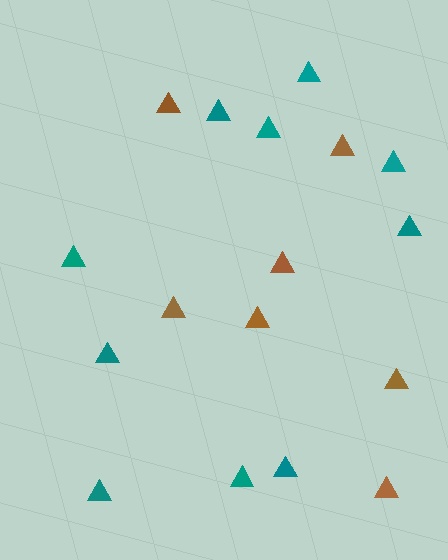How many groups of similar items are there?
There are 2 groups: one group of teal triangles (10) and one group of brown triangles (7).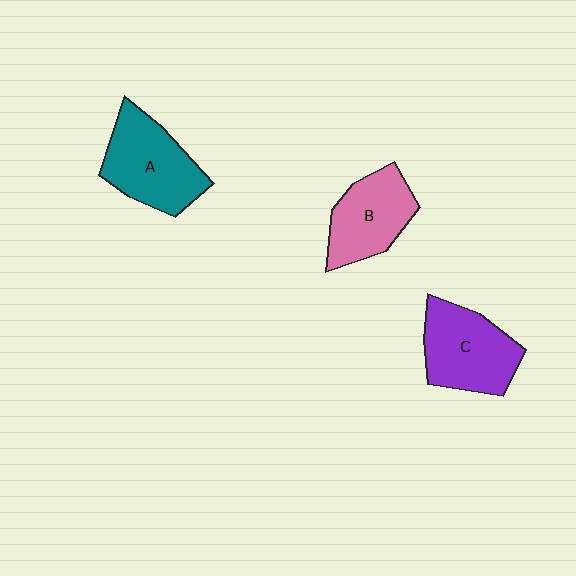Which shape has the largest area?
Shape A (teal).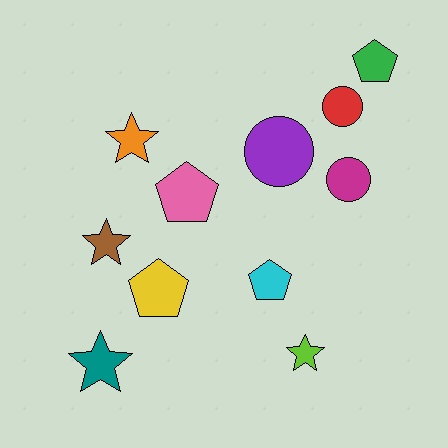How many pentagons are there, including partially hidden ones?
There are 4 pentagons.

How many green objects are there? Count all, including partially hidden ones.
There is 1 green object.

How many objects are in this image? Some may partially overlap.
There are 11 objects.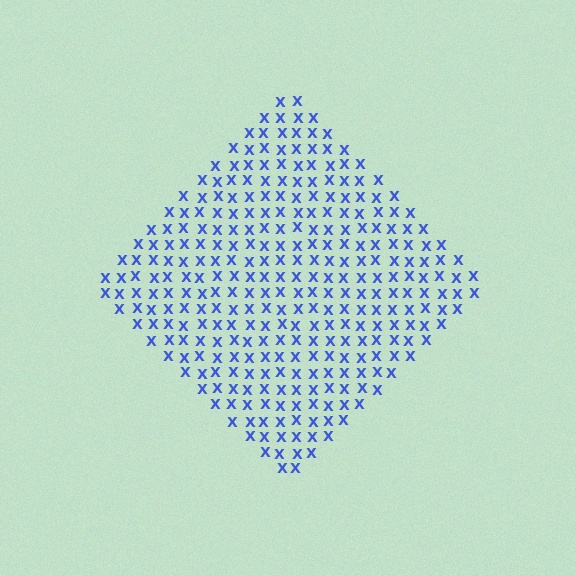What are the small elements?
The small elements are letter X's.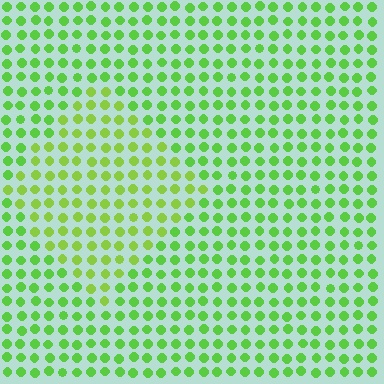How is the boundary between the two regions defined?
The boundary is defined purely by a slight shift in hue (about 21 degrees). Spacing, size, and orientation are identical on both sides.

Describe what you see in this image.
The image is filled with small lime elements in a uniform arrangement. A diamond-shaped region is visible where the elements are tinted to a slightly different hue, forming a subtle color boundary.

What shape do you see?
I see a diamond.